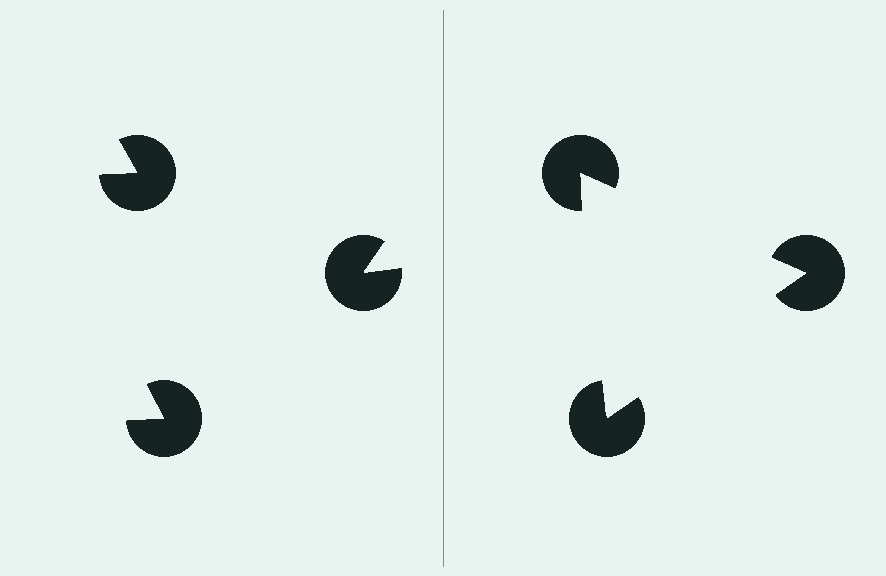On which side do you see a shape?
An illusory triangle appears on the right side. On the left side the wedge cuts are rotated, so no coherent shape forms.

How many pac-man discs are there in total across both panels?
6 — 3 on each side.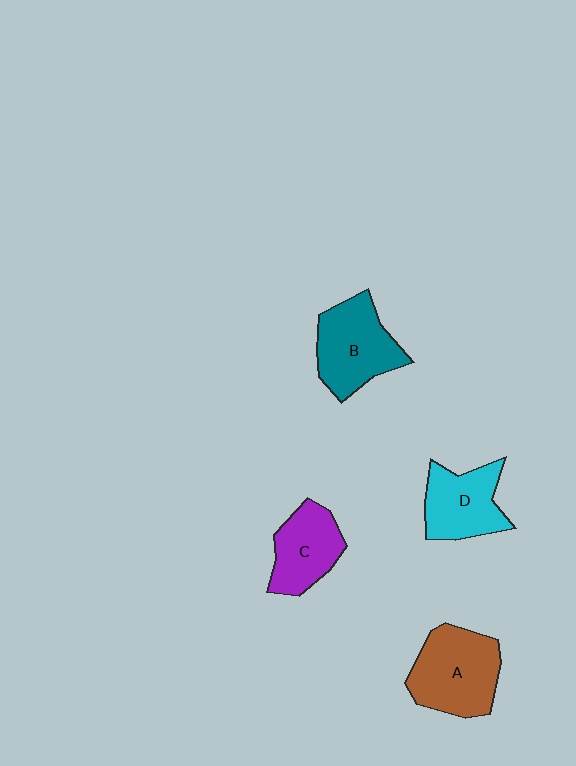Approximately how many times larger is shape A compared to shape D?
Approximately 1.3 times.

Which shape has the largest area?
Shape A (brown).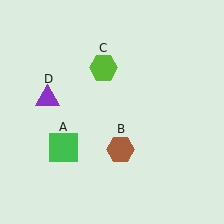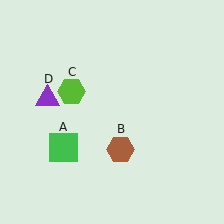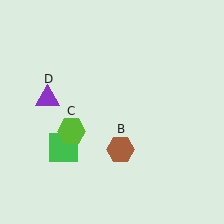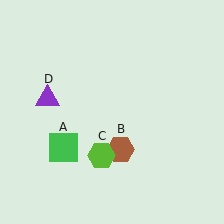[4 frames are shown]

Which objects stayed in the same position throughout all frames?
Green square (object A) and brown hexagon (object B) and purple triangle (object D) remained stationary.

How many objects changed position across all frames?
1 object changed position: lime hexagon (object C).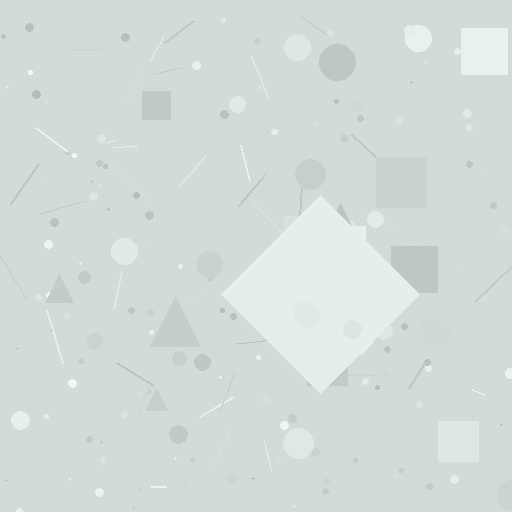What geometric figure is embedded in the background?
A diamond is embedded in the background.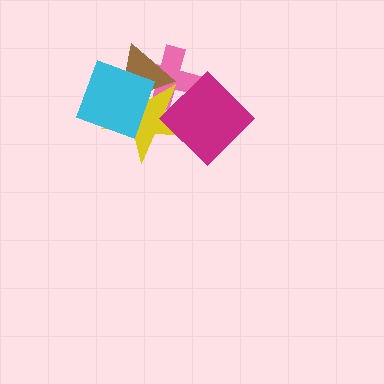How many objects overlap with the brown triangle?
3 objects overlap with the brown triangle.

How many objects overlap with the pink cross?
4 objects overlap with the pink cross.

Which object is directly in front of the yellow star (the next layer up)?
The magenta diamond is directly in front of the yellow star.